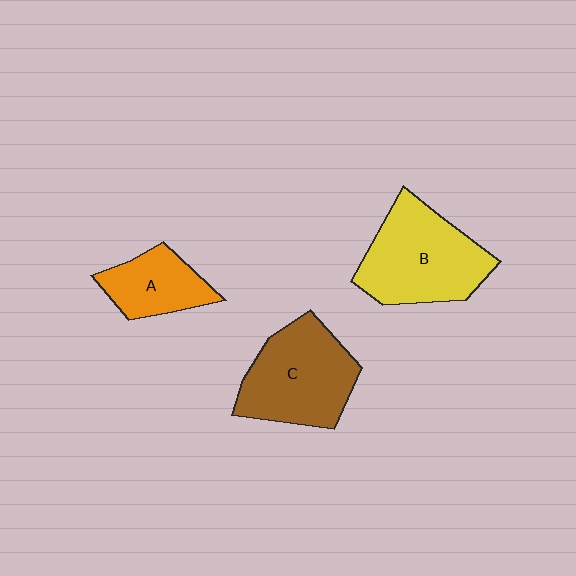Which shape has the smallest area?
Shape A (orange).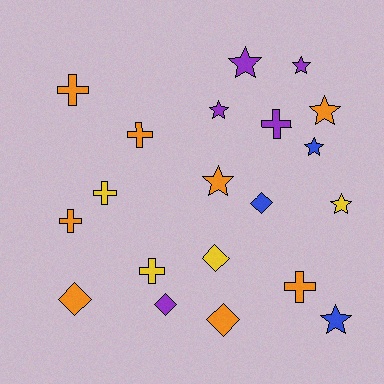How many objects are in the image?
There are 20 objects.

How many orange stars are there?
There are 2 orange stars.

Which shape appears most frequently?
Star, with 8 objects.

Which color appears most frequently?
Orange, with 8 objects.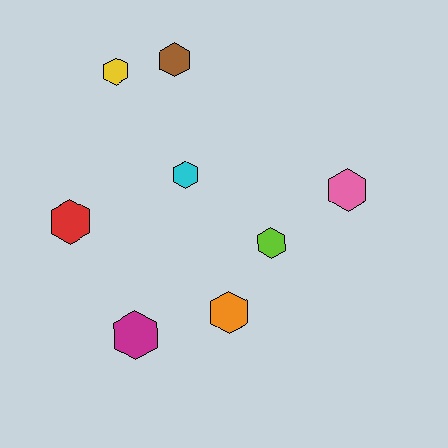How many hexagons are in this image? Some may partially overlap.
There are 8 hexagons.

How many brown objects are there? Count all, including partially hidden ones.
There is 1 brown object.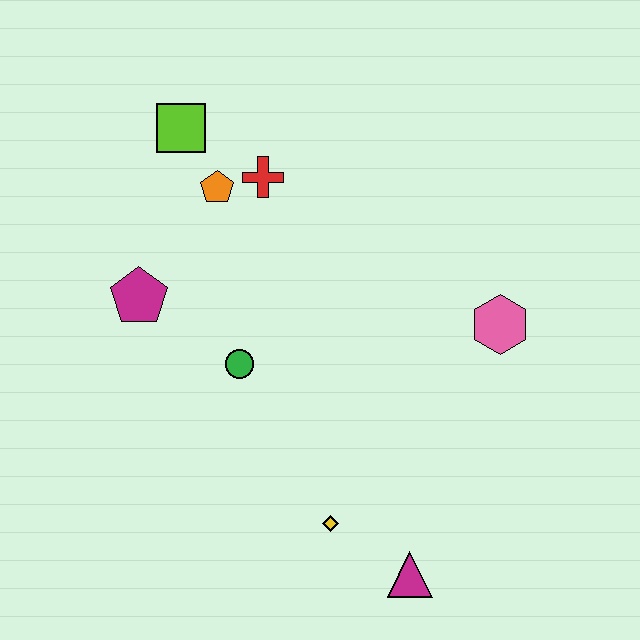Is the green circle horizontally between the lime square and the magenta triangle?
Yes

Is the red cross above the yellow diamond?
Yes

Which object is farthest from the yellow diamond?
The lime square is farthest from the yellow diamond.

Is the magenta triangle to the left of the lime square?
No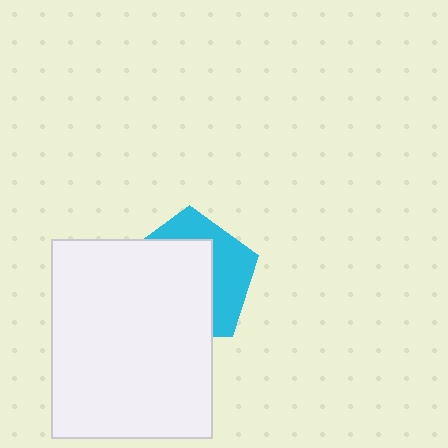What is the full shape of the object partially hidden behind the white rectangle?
The partially hidden object is a cyan pentagon.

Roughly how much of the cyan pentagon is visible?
A small part of it is visible (roughly 38%).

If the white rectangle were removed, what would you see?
You would see the complete cyan pentagon.